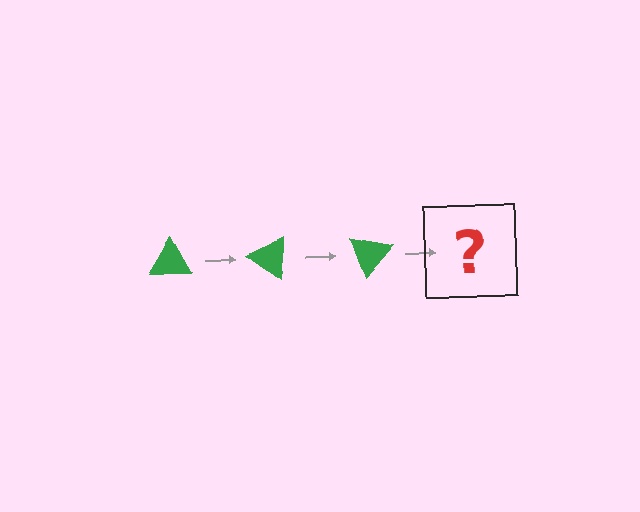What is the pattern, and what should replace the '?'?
The pattern is that the triangle rotates 35 degrees each step. The '?' should be a green triangle rotated 105 degrees.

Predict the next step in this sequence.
The next step is a green triangle rotated 105 degrees.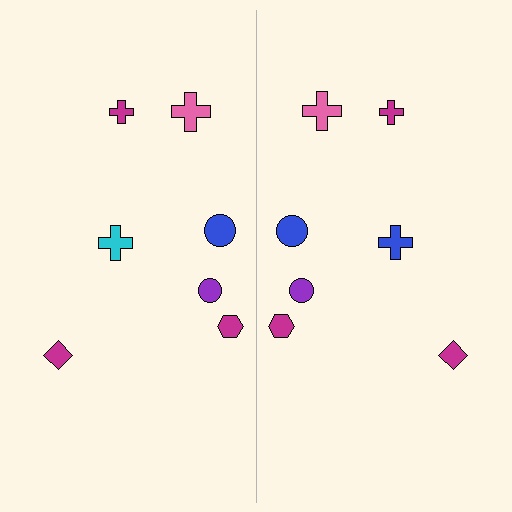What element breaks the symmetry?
The blue cross on the right side breaks the symmetry — its mirror counterpart is cyan.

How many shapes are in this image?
There are 14 shapes in this image.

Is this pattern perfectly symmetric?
No, the pattern is not perfectly symmetric. The blue cross on the right side breaks the symmetry — its mirror counterpart is cyan.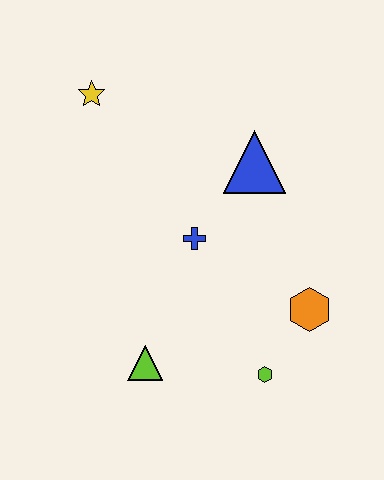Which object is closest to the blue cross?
The blue triangle is closest to the blue cross.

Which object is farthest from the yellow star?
The lime hexagon is farthest from the yellow star.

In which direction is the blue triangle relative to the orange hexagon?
The blue triangle is above the orange hexagon.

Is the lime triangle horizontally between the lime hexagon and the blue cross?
No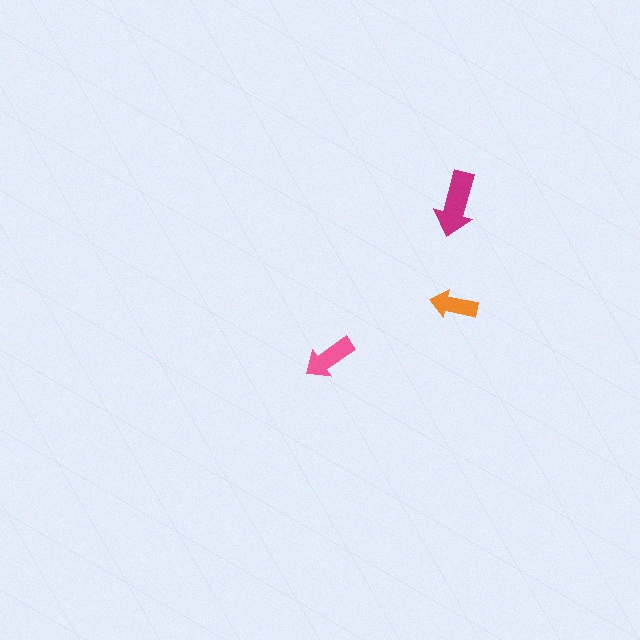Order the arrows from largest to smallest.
the magenta one, the pink one, the orange one.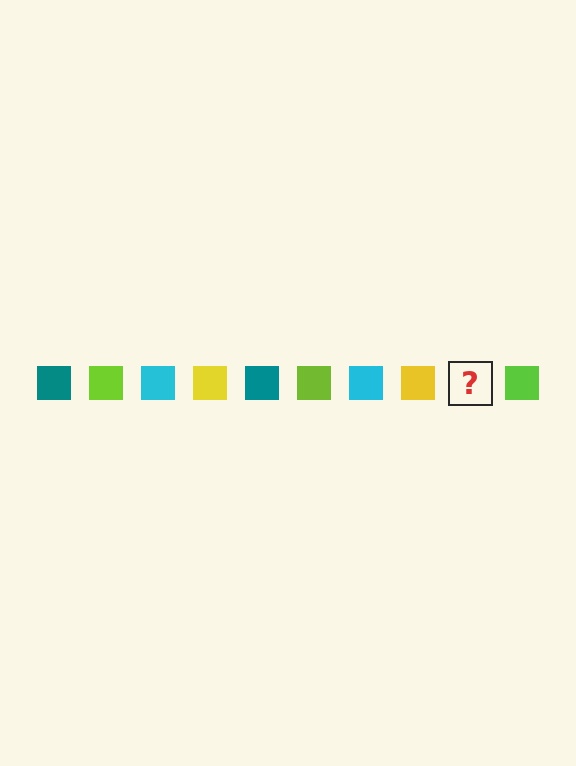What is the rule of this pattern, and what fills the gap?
The rule is that the pattern cycles through teal, lime, cyan, yellow squares. The gap should be filled with a teal square.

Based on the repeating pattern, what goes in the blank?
The blank should be a teal square.